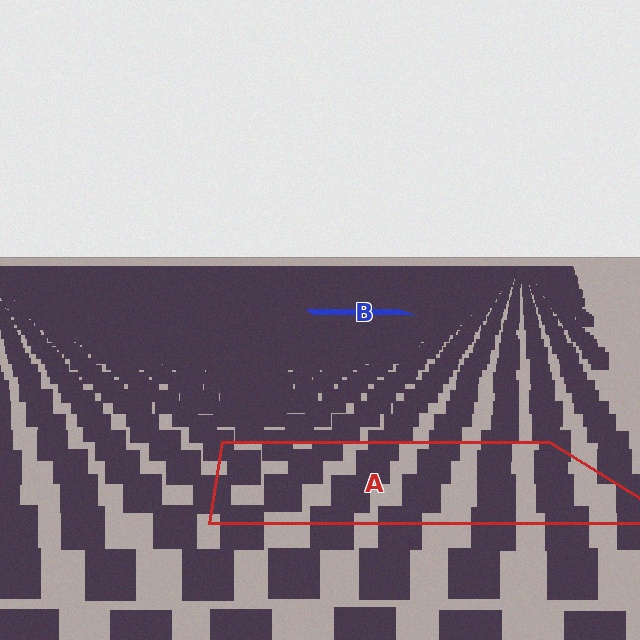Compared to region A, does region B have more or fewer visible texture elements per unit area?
Region B has more texture elements per unit area — they are packed more densely because it is farther away.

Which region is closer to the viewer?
Region A is closer. The texture elements there are larger and more spread out.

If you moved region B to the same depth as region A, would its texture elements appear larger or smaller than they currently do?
They would appear larger. At a closer depth, the same texture elements are projected at a bigger on-screen size.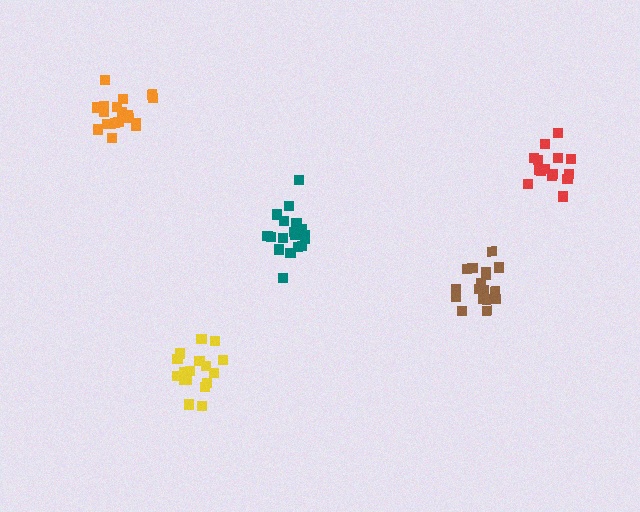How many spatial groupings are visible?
There are 5 spatial groupings.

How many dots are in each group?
Group 1: 17 dots, Group 2: 18 dots, Group 3: 21 dots, Group 4: 15 dots, Group 5: 19 dots (90 total).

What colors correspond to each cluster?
The clusters are colored: yellow, brown, teal, red, orange.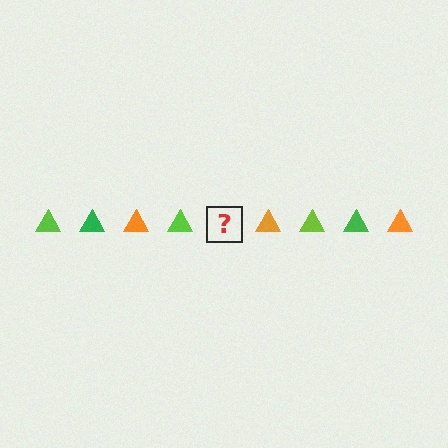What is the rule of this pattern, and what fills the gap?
The rule is that the pattern cycles through lime, green, orange triangles. The gap should be filled with a green triangle.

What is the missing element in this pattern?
The missing element is a green triangle.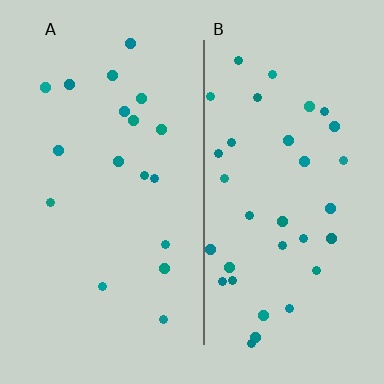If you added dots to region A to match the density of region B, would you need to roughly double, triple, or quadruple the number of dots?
Approximately double.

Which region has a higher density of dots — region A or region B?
B (the right).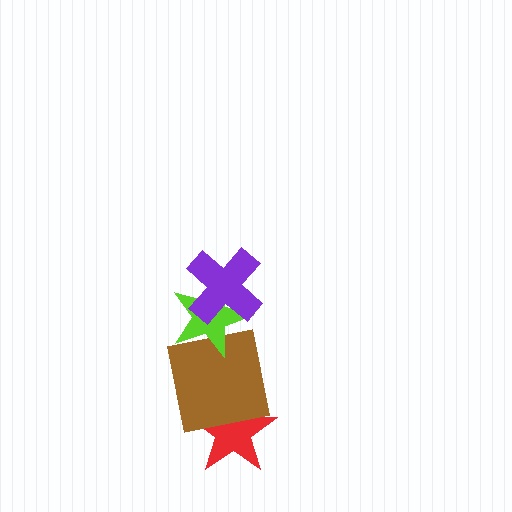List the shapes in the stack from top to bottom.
From top to bottom: the purple cross, the lime star, the brown square, the red star.